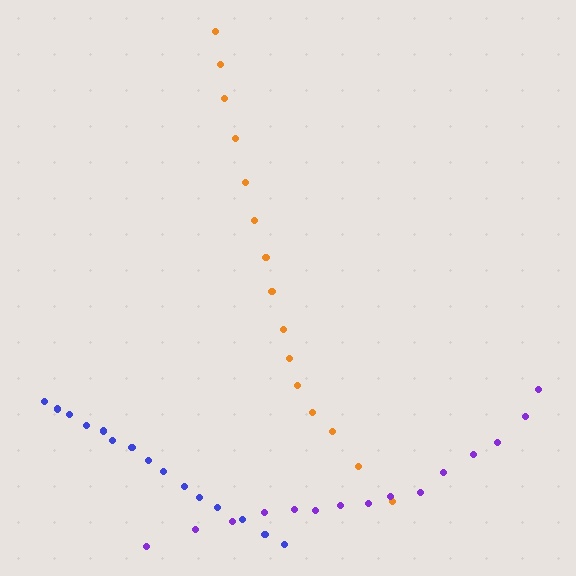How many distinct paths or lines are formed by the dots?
There are 3 distinct paths.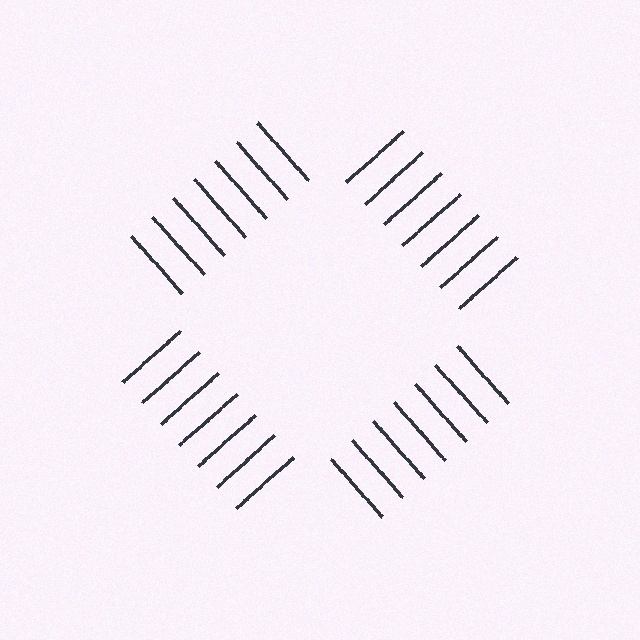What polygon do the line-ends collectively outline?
An illusory square — the line segments terminate on its edges but no continuous stroke is drawn.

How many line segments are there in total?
28 — 7 along each of the 4 edges.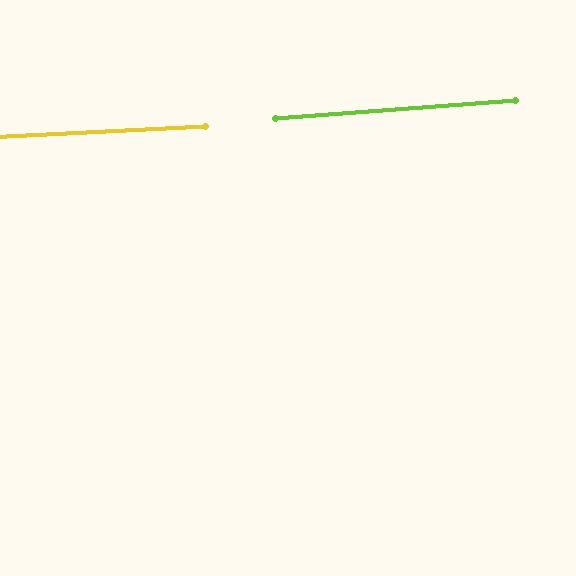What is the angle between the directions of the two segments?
Approximately 1 degree.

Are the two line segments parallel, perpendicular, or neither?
Parallel — their directions differ by only 1.5°.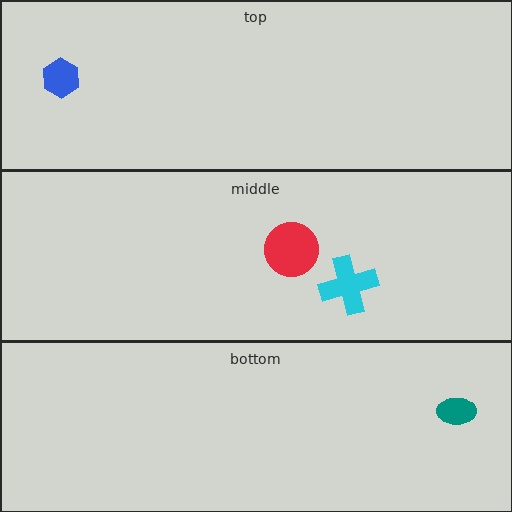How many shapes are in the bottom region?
1.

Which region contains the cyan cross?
The middle region.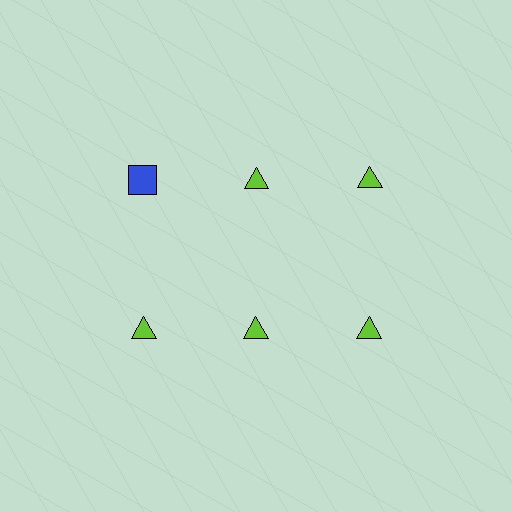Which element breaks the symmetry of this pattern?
The blue square in the top row, leftmost column breaks the symmetry. All other shapes are lime triangles.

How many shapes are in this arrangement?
There are 6 shapes arranged in a grid pattern.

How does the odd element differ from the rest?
It differs in both color (blue instead of lime) and shape (square instead of triangle).